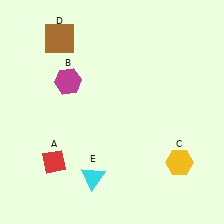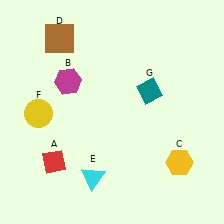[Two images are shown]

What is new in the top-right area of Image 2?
A teal diamond (G) was added in the top-right area of Image 2.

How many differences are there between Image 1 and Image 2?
There are 2 differences between the two images.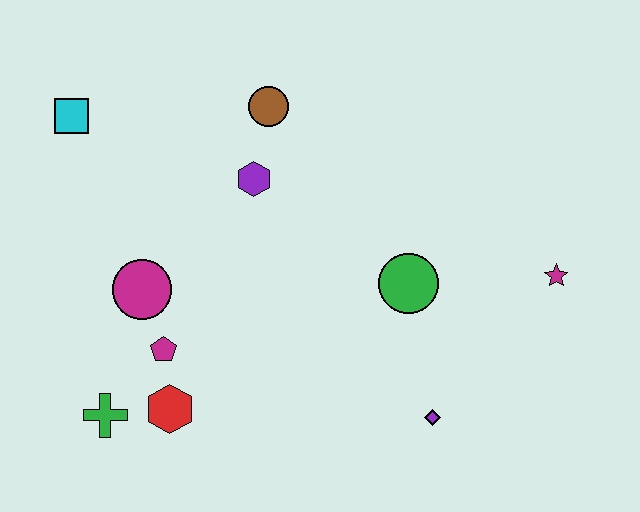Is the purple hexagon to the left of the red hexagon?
No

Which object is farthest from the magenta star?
The cyan square is farthest from the magenta star.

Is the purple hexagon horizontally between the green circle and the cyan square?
Yes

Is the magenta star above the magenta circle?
Yes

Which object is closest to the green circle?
The purple diamond is closest to the green circle.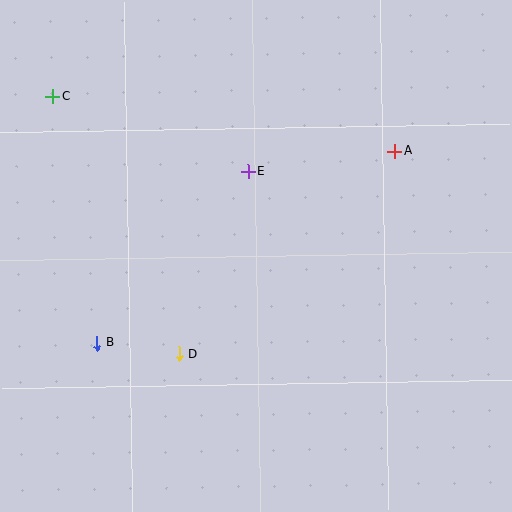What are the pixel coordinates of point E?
Point E is at (248, 171).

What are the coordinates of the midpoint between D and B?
The midpoint between D and B is at (138, 349).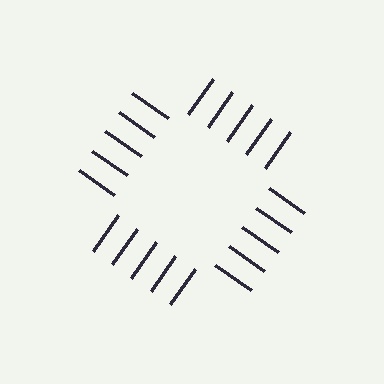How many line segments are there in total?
20 — 5 along each of the 4 edges.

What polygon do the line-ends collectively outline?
An illusory square — the line segments terminate on its edges but no continuous stroke is drawn.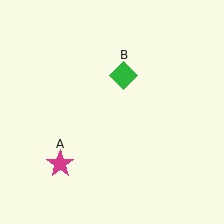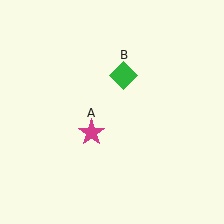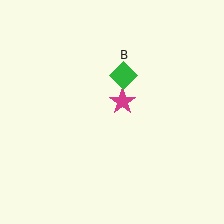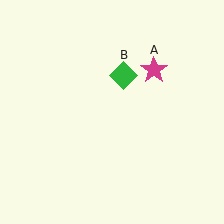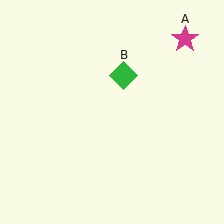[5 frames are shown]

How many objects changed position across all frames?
1 object changed position: magenta star (object A).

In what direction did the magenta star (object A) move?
The magenta star (object A) moved up and to the right.